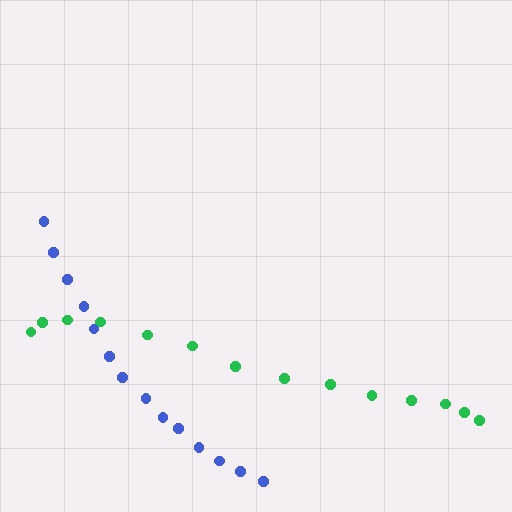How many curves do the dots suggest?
There are 2 distinct paths.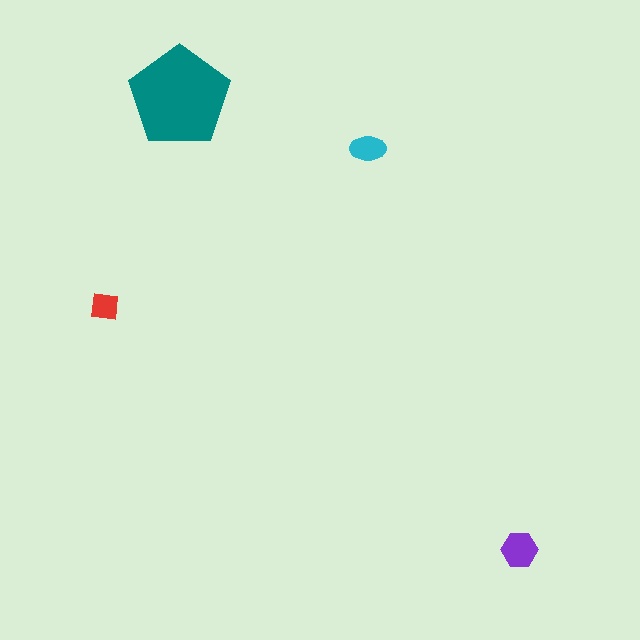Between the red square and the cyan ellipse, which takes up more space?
The cyan ellipse.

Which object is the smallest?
The red square.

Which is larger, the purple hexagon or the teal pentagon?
The teal pentagon.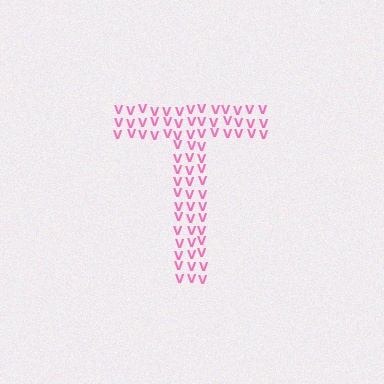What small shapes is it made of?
It is made of small letter V's.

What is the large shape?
The large shape is the letter T.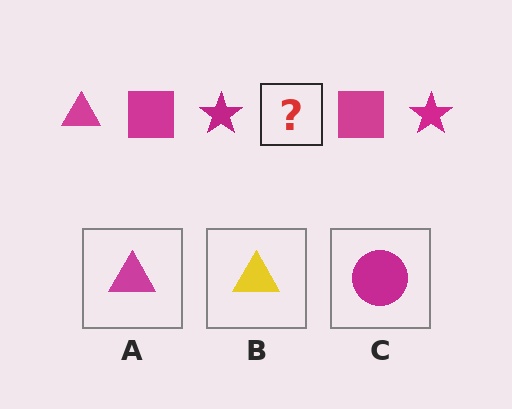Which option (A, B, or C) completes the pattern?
A.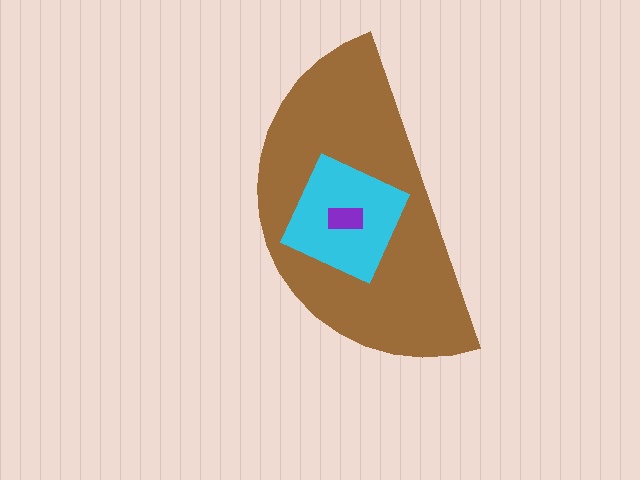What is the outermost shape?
The brown semicircle.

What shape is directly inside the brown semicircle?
The cyan diamond.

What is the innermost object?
The purple rectangle.